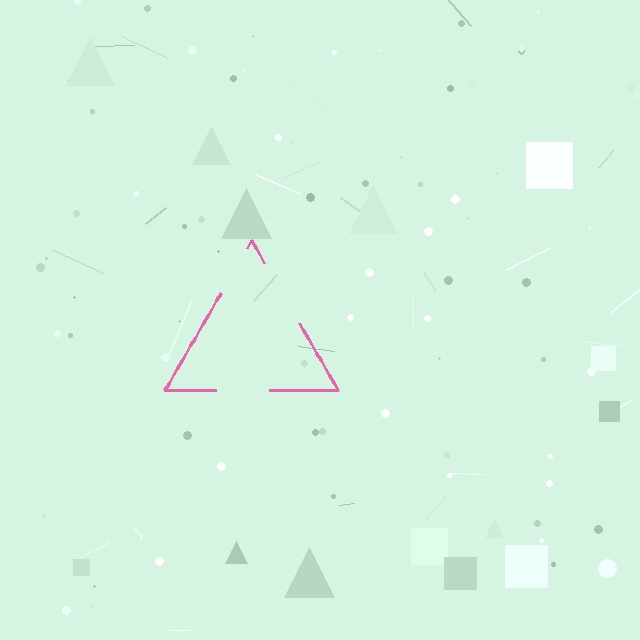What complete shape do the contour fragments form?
The contour fragments form a triangle.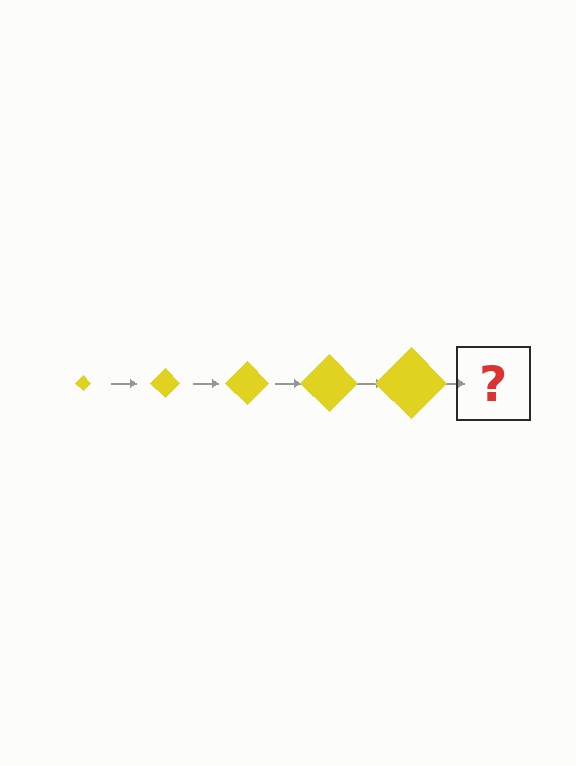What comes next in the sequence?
The next element should be a yellow diamond, larger than the previous one.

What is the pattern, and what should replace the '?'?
The pattern is that the diamond gets progressively larger each step. The '?' should be a yellow diamond, larger than the previous one.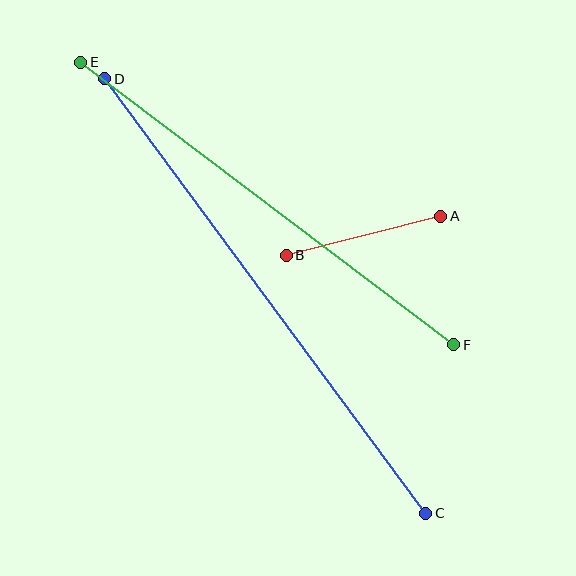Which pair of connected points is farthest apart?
Points C and D are farthest apart.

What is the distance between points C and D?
The distance is approximately 540 pixels.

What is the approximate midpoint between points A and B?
The midpoint is at approximately (363, 236) pixels.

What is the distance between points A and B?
The distance is approximately 159 pixels.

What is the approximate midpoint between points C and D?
The midpoint is at approximately (265, 296) pixels.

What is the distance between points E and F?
The distance is approximately 468 pixels.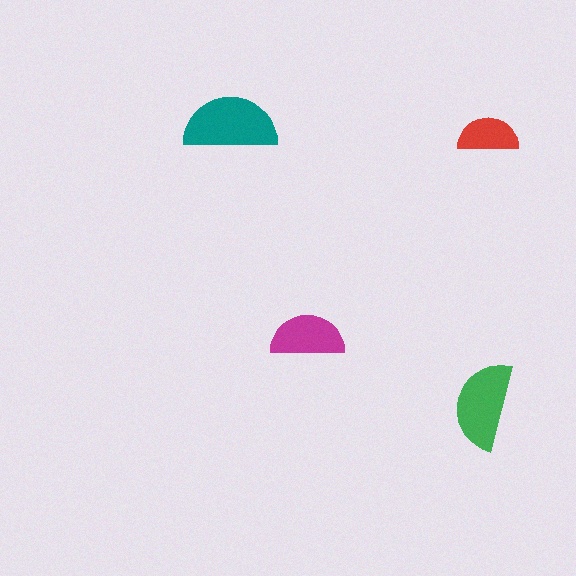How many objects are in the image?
There are 4 objects in the image.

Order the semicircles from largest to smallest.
the teal one, the green one, the magenta one, the red one.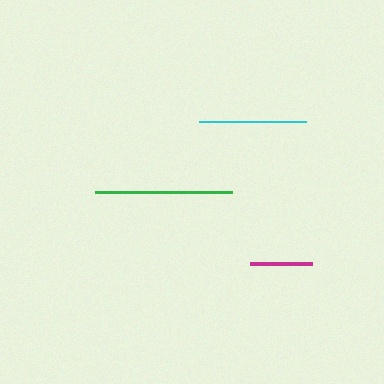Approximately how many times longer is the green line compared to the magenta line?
The green line is approximately 2.2 times the length of the magenta line.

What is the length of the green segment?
The green segment is approximately 137 pixels long.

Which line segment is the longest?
The green line is the longest at approximately 137 pixels.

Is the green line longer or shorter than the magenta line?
The green line is longer than the magenta line.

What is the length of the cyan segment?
The cyan segment is approximately 108 pixels long.